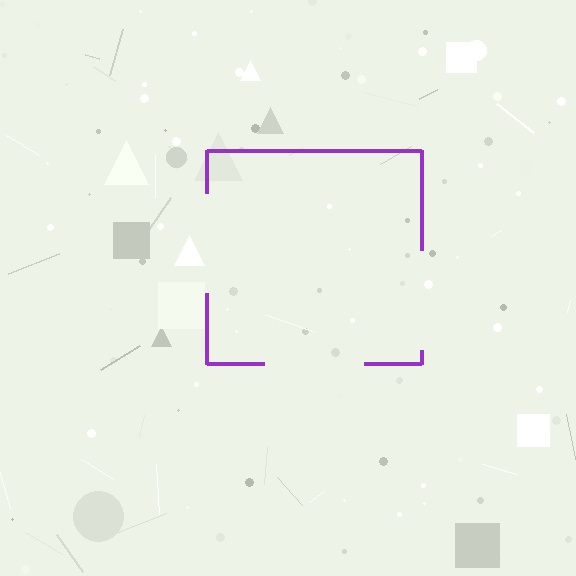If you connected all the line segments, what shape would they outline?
They would outline a square.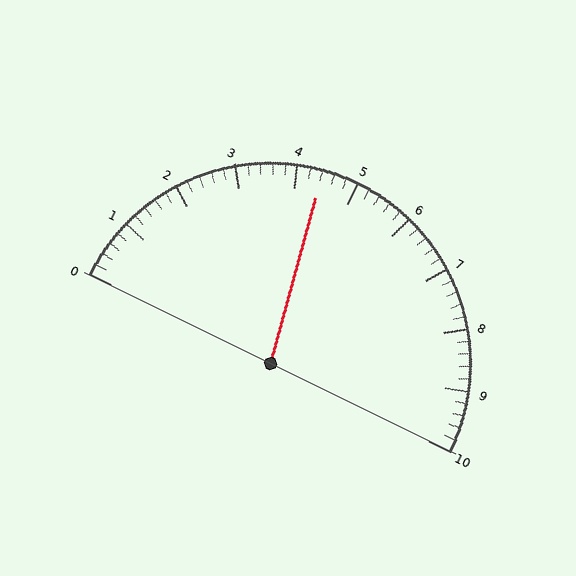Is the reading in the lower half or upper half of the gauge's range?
The reading is in the lower half of the range (0 to 10).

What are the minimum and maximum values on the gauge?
The gauge ranges from 0 to 10.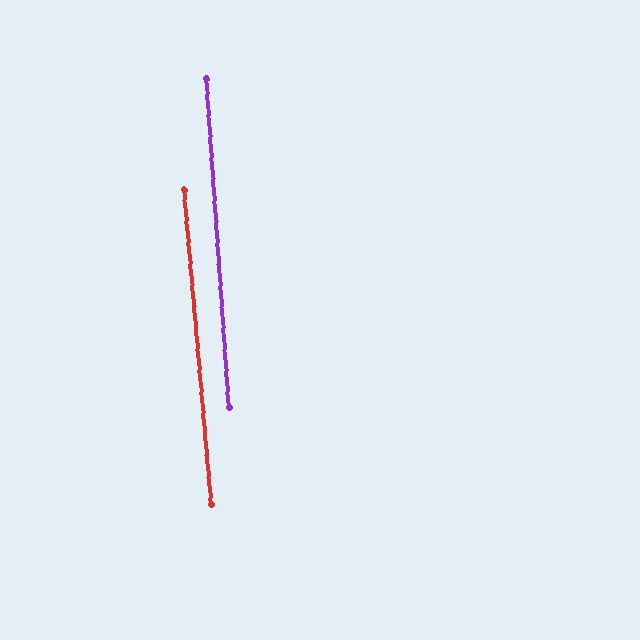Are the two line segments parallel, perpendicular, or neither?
Parallel — their directions differ by only 1.1°.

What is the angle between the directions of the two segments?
Approximately 1 degree.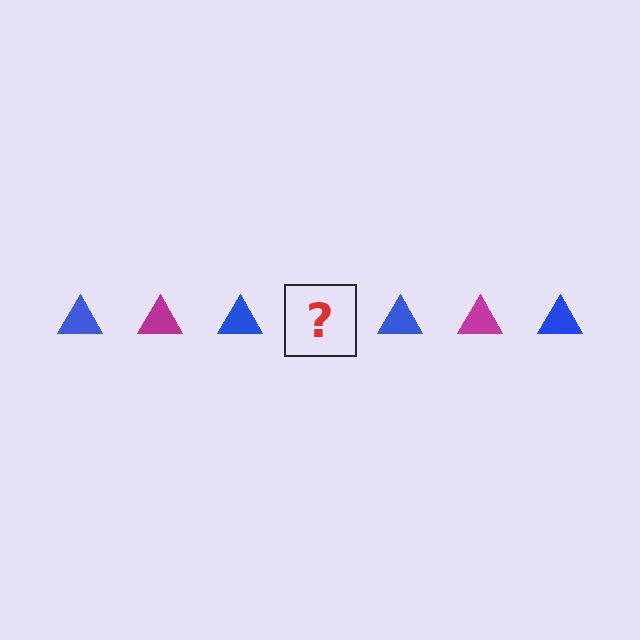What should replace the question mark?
The question mark should be replaced with a magenta triangle.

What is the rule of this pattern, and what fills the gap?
The rule is that the pattern cycles through blue, magenta triangles. The gap should be filled with a magenta triangle.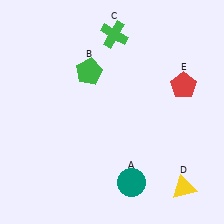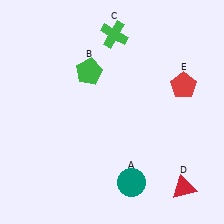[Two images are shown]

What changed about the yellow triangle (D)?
In Image 1, D is yellow. In Image 2, it changed to red.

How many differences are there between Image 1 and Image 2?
There is 1 difference between the two images.